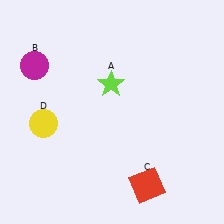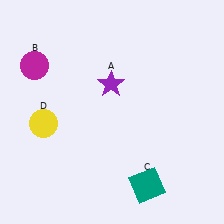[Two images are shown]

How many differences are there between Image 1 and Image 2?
There are 2 differences between the two images.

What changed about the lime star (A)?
In Image 1, A is lime. In Image 2, it changed to purple.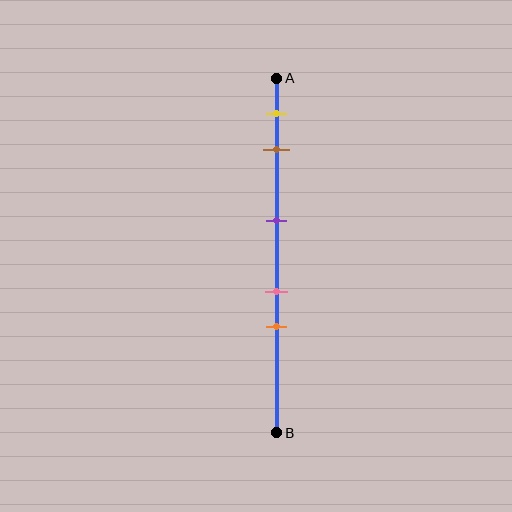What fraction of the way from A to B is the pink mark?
The pink mark is approximately 60% (0.6) of the way from A to B.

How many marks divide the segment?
There are 5 marks dividing the segment.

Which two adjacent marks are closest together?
The pink and orange marks are the closest adjacent pair.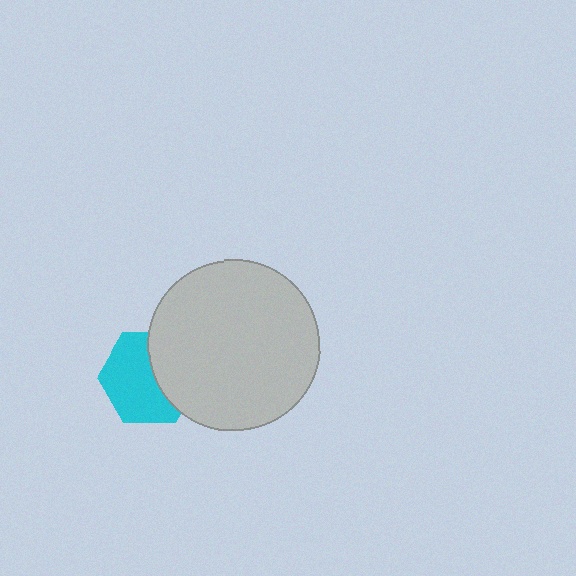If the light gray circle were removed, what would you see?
You would see the complete cyan hexagon.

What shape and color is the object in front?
The object in front is a light gray circle.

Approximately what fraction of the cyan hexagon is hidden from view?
Roughly 39% of the cyan hexagon is hidden behind the light gray circle.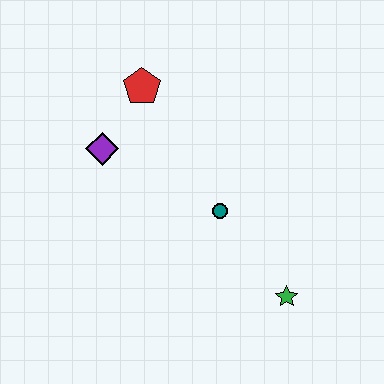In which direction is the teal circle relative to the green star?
The teal circle is above the green star.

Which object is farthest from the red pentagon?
The green star is farthest from the red pentagon.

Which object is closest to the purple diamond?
The red pentagon is closest to the purple diamond.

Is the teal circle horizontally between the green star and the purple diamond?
Yes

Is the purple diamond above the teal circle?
Yes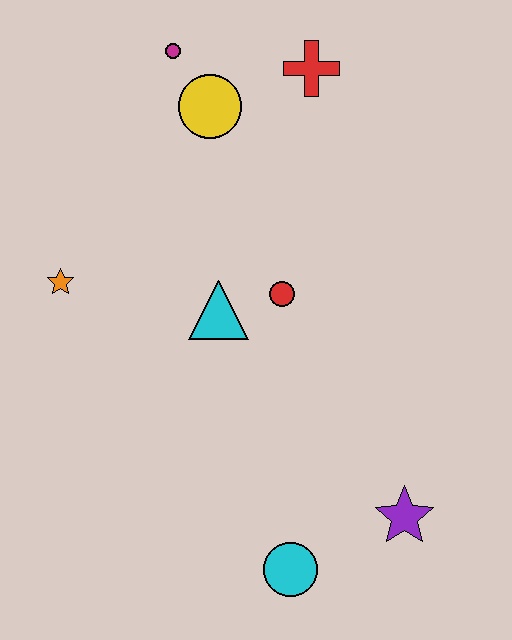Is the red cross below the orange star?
No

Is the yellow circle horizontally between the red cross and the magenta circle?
Yes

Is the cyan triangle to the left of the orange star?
No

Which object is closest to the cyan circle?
The purple star is closest to the cyan circle.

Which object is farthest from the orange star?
The purple star is farthest from the orange star.